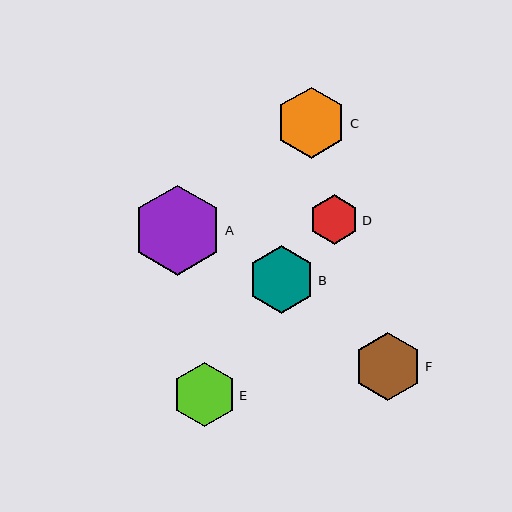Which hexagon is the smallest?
Hexagon D is the smallest with a size of approximately 49 pixels.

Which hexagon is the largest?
Hexagon A is the largest with a size of approximately 89 pixels.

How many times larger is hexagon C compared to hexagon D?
Hexagon C is approximately 1.4 times the size of hexagon D.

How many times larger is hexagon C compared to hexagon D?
Hexagon C is approximately 1.4 times the size of hexagon D.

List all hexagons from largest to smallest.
From largest to smallest: A, C, F, B, E, D.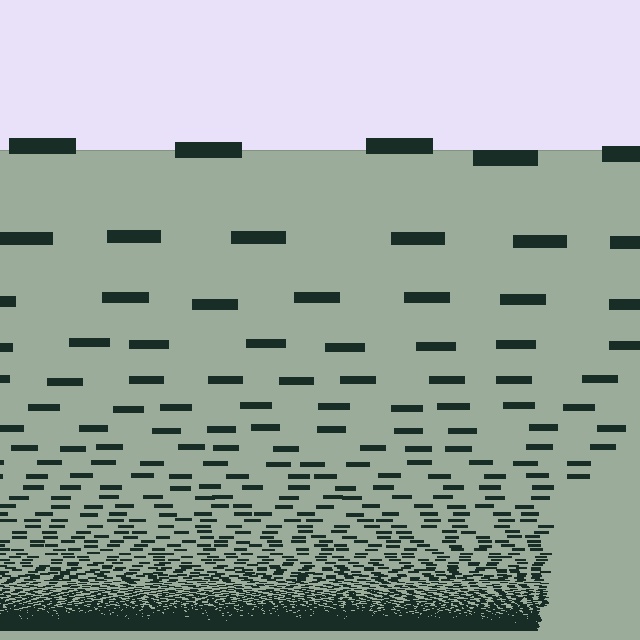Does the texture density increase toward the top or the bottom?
Density increases toward the bottom.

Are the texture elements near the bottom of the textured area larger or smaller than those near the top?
Smaller. The gradient is inverted — elements near the bottom are smaller and denser.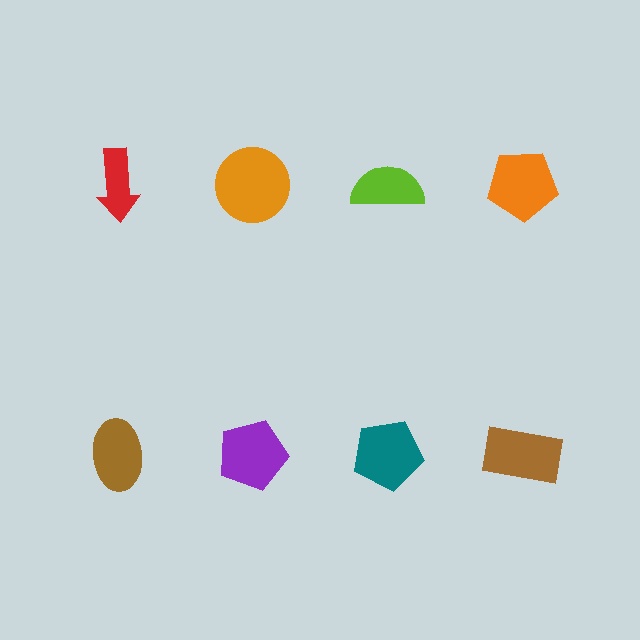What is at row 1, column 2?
An orange circle.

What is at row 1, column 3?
A lime semicircle.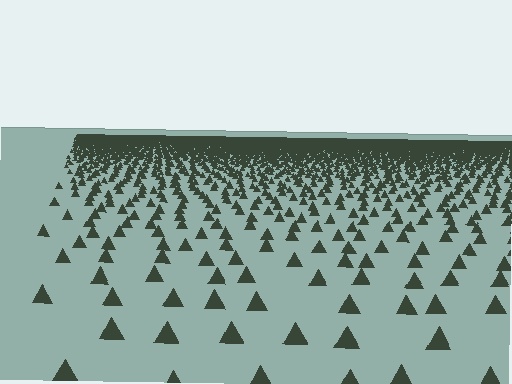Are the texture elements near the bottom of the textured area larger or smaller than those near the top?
Larger. Near the bottom, elements are closer to the viewer and appear at a bigger on-screen size.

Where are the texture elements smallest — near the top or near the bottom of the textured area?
Near the top.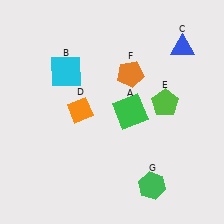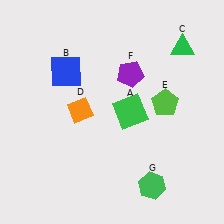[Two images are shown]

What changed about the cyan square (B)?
In Image 1, B is cyan. In Image 2, it changed to blue.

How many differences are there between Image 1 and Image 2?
There are 3 differences between the two images.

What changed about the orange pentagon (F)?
In Image 1, F is orange. In Image 2, it changed to purple.